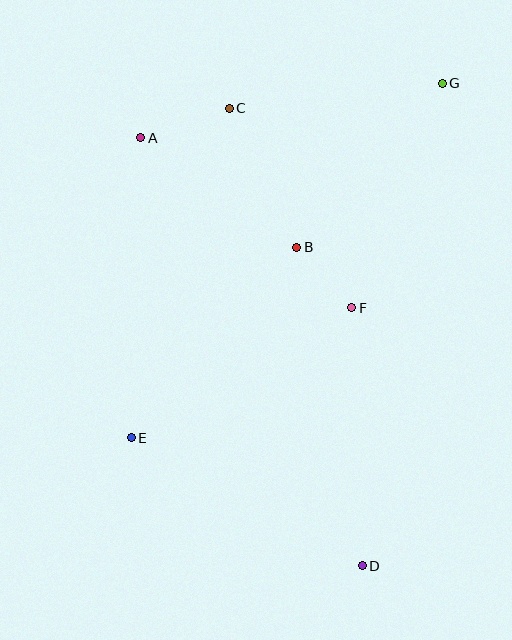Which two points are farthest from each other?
Points D and G are farthest from each other.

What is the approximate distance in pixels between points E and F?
The distance between E and F is approximately 256 pixels.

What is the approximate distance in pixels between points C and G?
The distance between C and G is approximately 214 pixels.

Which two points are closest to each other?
Points B and F are closest to each other.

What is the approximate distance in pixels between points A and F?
The distance between A and F is approximately 271 pixels.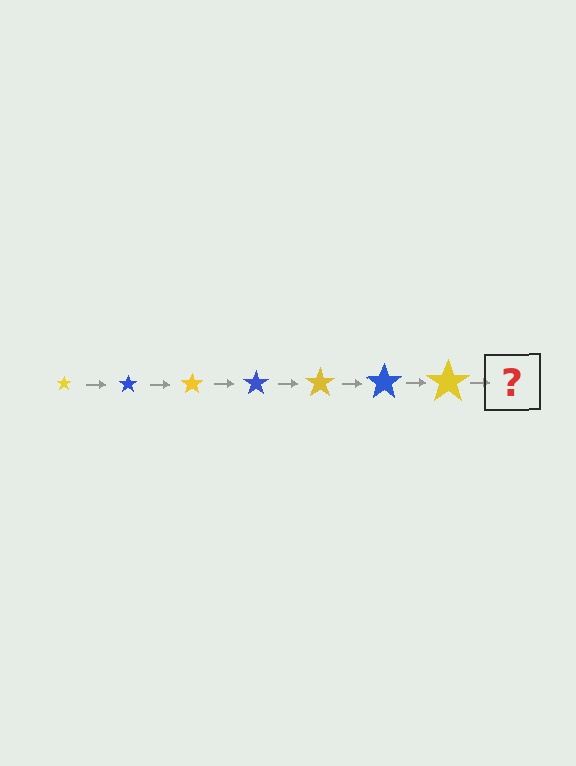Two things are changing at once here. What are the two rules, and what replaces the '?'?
The two rules are that the star grows larger each step and the color cycles through yellow and blue. The '?' should be a blue star, larger than the previous one.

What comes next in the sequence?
The next element should be a blue star, larger than the previous one.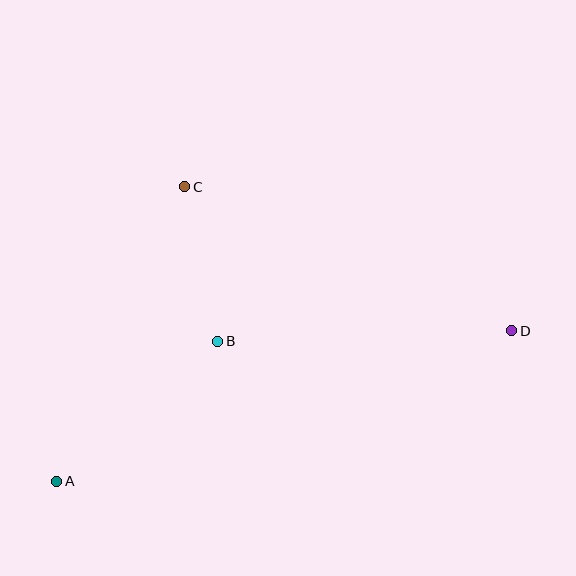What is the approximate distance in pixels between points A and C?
The distance between A and C is approximately 321 pixels.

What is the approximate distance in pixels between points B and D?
The distance between B and D is approximately 294 pixels.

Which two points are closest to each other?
Points B and C are closest to each other.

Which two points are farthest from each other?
Points A and D are farthest from each other.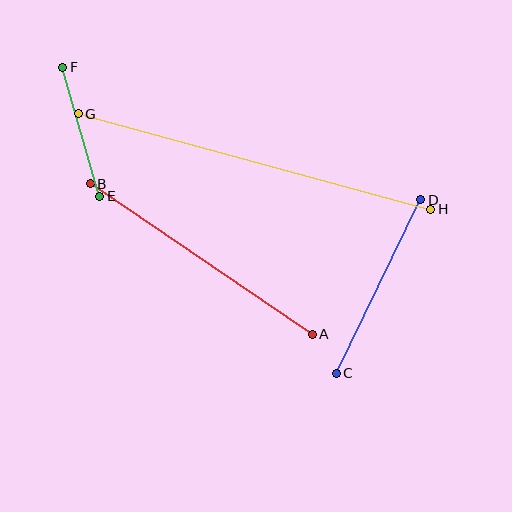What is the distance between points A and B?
The distance is approximately 268 pixels.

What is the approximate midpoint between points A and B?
The midpoint is at approximately (201, 259) pixels.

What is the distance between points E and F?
The distance is approximately 134 pixels.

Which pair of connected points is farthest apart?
Points G and H are farthest apart.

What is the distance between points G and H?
The distance is approximately 366 pixels.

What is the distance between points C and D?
The distance is approximately 193 pixels.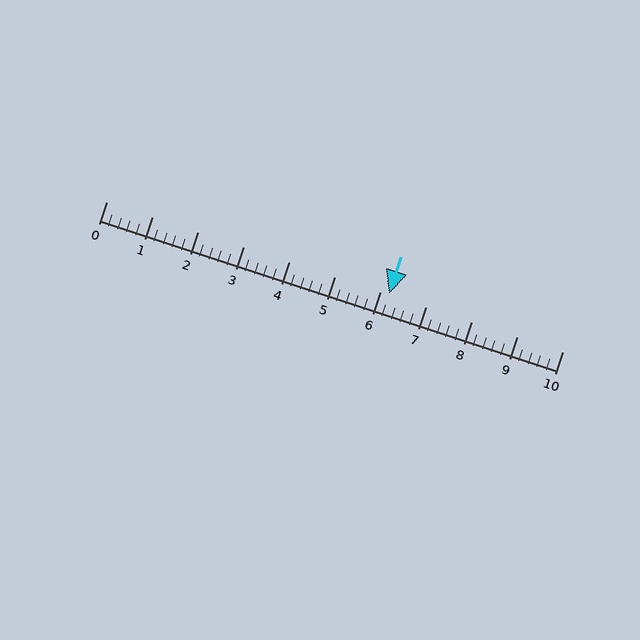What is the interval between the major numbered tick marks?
The major tick marks are spaced 1 units apart.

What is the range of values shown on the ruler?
The ruler shows values from 0 to 10.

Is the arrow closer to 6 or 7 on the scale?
The arrow is closer to 6.